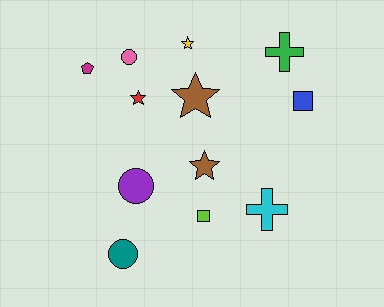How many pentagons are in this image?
There is 1 pentagon.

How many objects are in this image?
There are 12 objects.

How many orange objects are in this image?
There are no orange objects.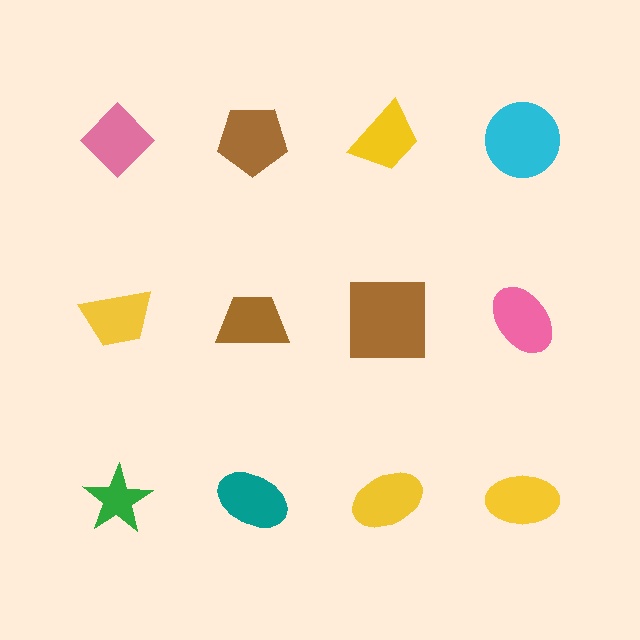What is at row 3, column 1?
A green star.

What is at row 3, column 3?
A yellow ellipse.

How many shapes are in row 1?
4 shapes.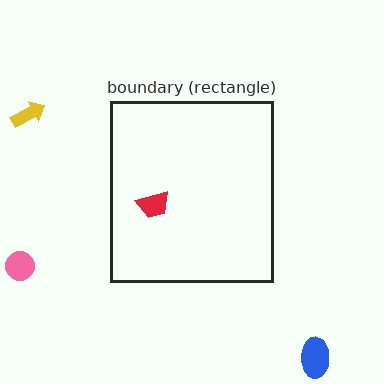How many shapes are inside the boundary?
1 inside, 3 outside.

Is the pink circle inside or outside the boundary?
Outside.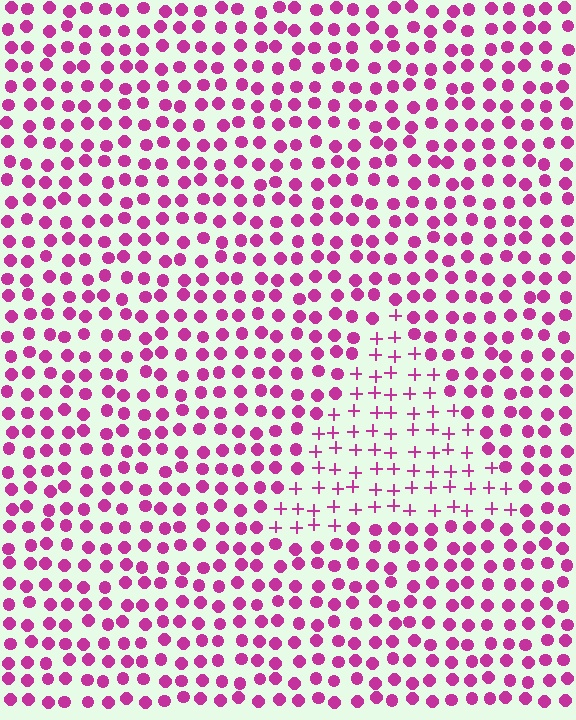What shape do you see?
I see a triangle.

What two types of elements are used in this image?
The image uses plus signs inside the triangle region and circles outside it.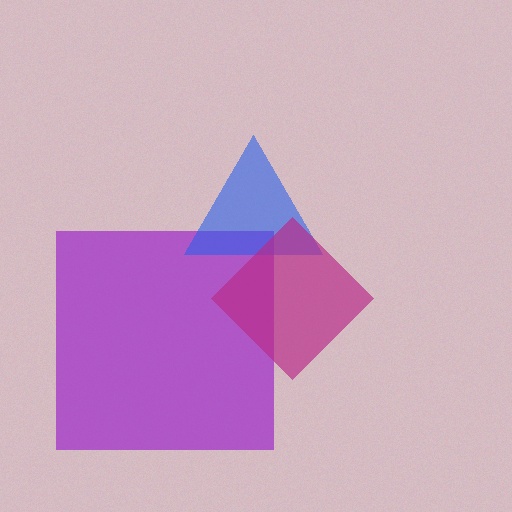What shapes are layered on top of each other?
The layered shapes are: a purple square, a blue triangle, a magenta diamond.